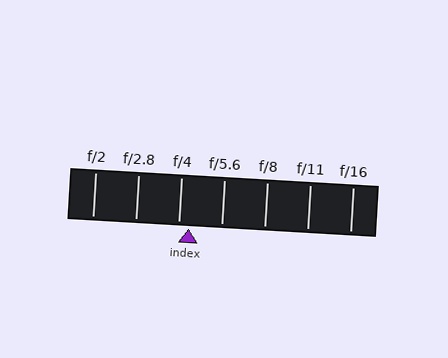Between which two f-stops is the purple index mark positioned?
The index mark is between f/4 and f/5.6.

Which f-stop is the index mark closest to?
The index mark is closest to f/4.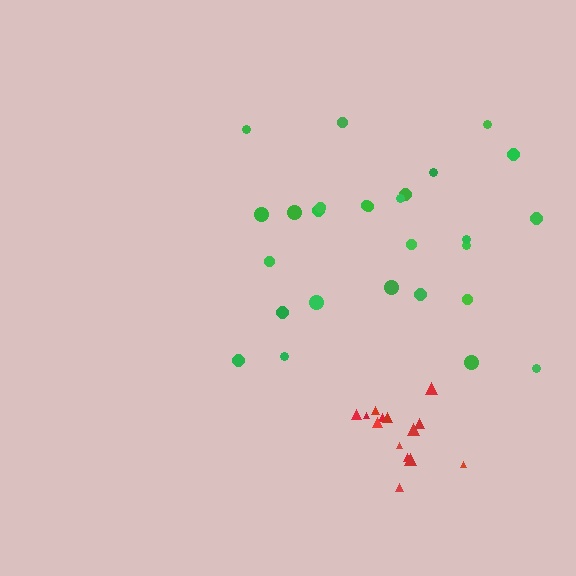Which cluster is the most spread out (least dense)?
Green.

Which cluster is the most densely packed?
Red.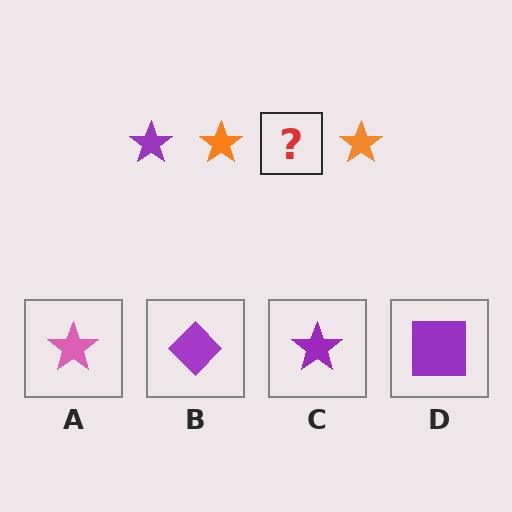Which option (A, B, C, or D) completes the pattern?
C.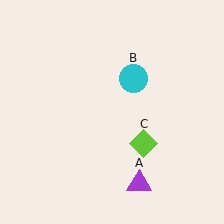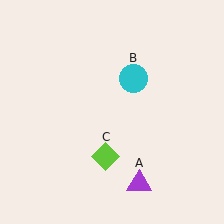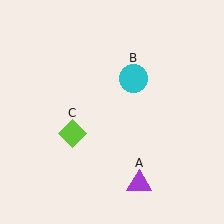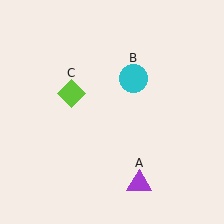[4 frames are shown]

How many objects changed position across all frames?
1 object changed position: lime diamond (object C).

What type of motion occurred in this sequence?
The lime diamond (object C) rotated clockwise around the center of the scene.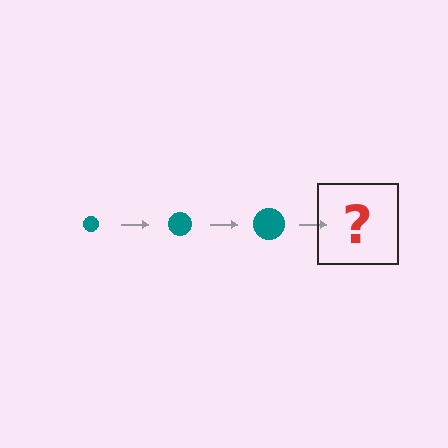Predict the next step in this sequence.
The next step is a teal circle, larger than the previous one.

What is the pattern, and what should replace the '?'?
The pattern is that the circle gets progressively larger each step. The '?' should be a teal circle, larger than the previous one.